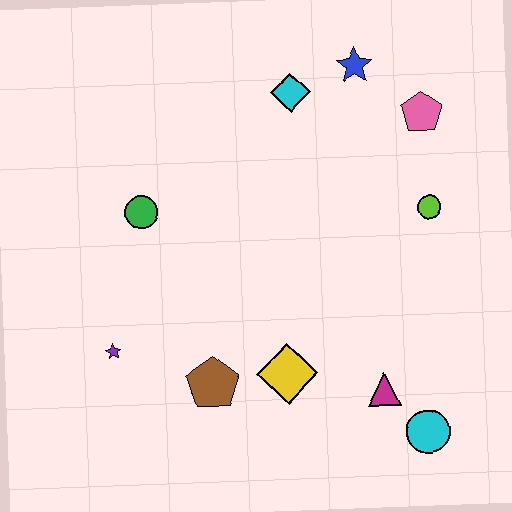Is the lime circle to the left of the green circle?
No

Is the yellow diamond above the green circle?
No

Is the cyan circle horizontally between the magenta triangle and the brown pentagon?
No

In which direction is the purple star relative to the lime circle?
The purple star is to the left of the lime circle.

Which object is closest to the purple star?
The brown pentagon is closest to the purple star.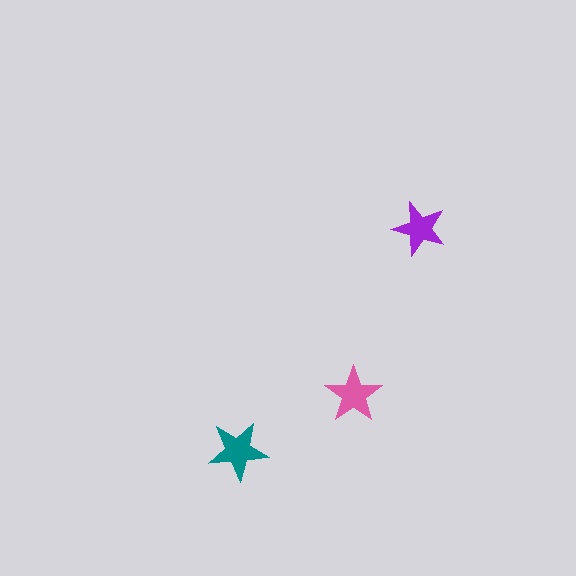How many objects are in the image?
There are 3 objects in the image.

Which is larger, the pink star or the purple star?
The pink one.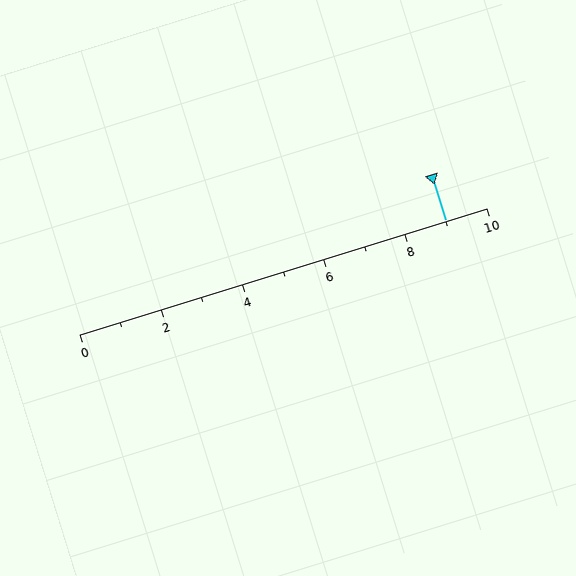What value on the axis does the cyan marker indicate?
The marker indicates approximately 9.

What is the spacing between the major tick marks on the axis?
The major ticks are spaced 2 apart.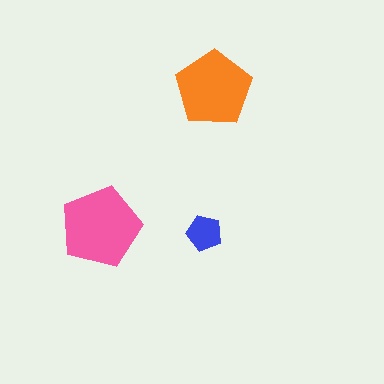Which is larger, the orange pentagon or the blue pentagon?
The orange one.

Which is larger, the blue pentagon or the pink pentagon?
The pink one.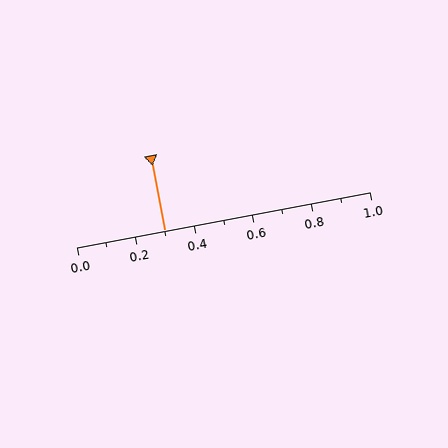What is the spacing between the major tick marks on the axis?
The major ticks are spaced 0.2 apart.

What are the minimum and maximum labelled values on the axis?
The axis runs from 0.0 to 1.0.